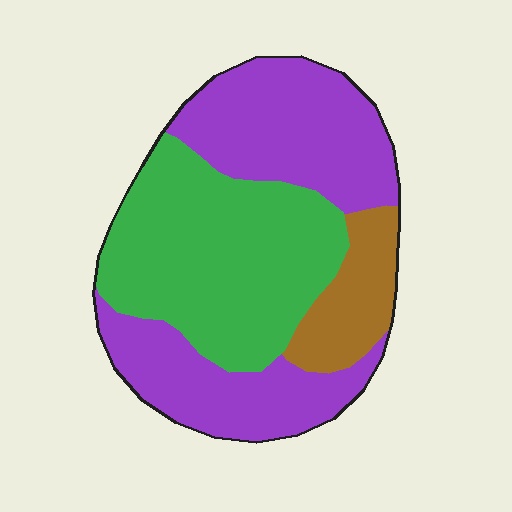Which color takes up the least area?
Brown, at roughly 10%.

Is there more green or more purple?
Purple.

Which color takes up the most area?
Purple, at roughly 45%.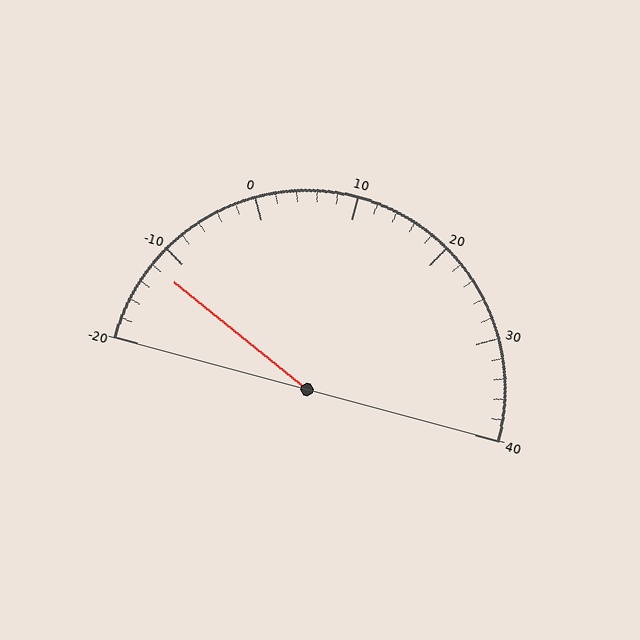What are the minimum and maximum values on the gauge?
The gauge ranges from -20 to 40.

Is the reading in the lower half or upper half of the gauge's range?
The reading is in the lower half of the range (-20 to 40).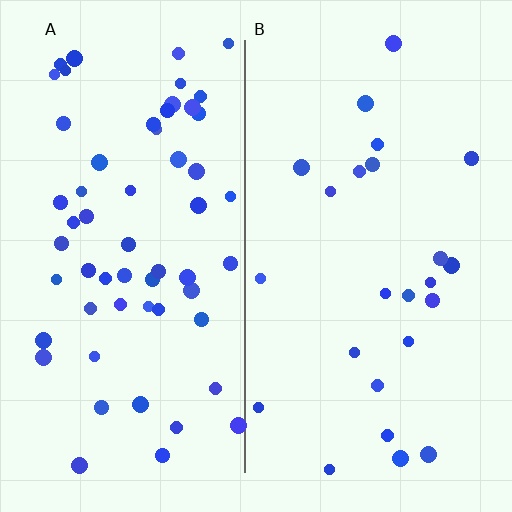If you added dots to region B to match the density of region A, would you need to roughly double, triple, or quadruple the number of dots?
Approximately double.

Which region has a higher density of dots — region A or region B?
A (the left).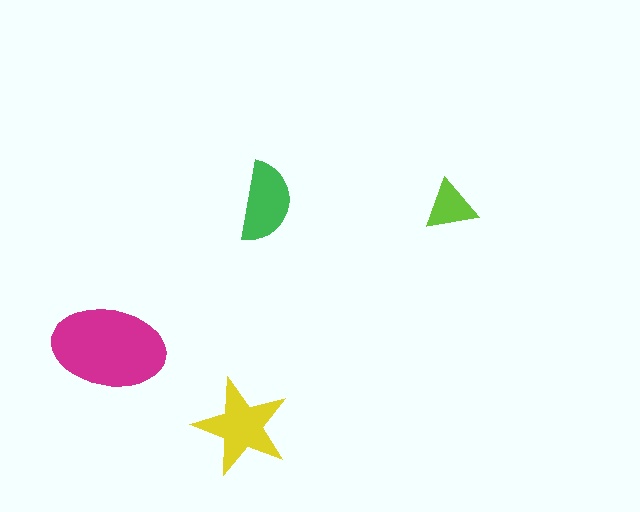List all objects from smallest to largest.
The lime triangle, the green semicircle, the yellow star, the magenta ellipse.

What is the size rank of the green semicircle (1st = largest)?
3rd.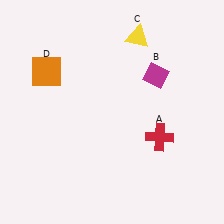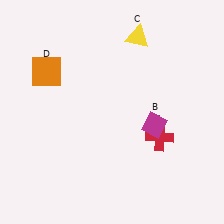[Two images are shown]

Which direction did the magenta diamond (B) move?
The magenta diamond (B) moved down.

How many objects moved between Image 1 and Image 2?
1 object moved between the two images.